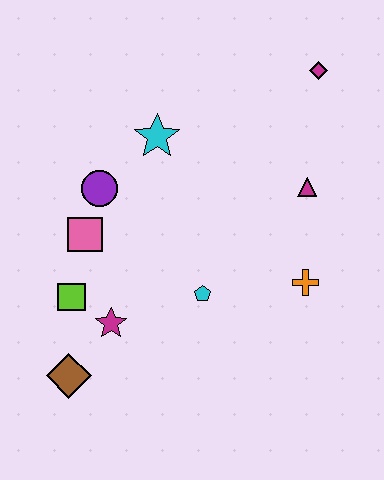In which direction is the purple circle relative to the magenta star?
The purple circle is above the magenta star.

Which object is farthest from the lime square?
The magenta diamond is farthest from the lime square.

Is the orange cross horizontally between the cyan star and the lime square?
No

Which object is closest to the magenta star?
The lime square is closest to the magenta star.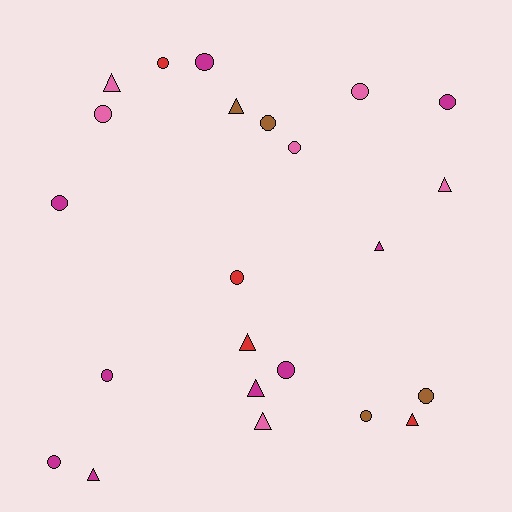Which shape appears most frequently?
Circle, with 14 objects.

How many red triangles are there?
There are 2 red triangles.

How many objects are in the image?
There are 23 objects.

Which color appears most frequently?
Magenta, with 9 objects.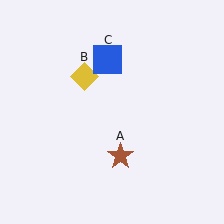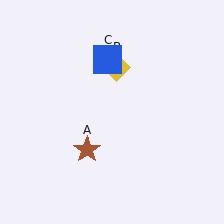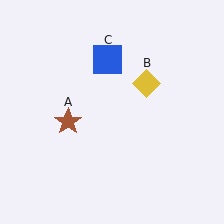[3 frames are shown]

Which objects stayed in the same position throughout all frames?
Blue square (object C) remained stationary.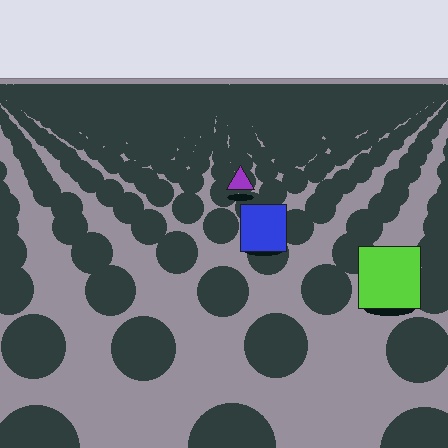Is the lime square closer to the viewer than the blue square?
Yes. The lime square is closer — you can tell from the texture gradient: the ground texture is coarser near it.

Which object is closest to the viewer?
The lime square is closest. The texture marks near it are larger and more spread out.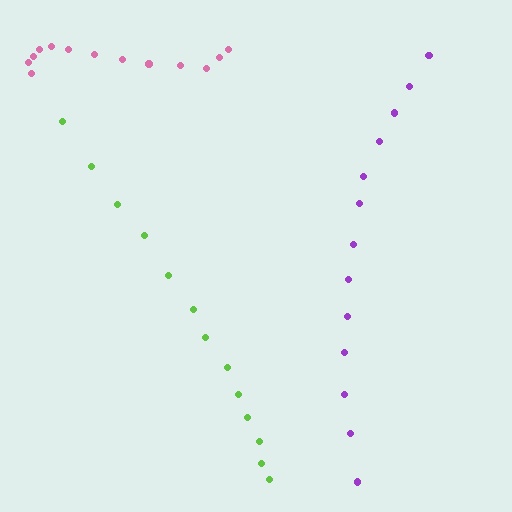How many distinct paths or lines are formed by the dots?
There are 3 distinct paths.